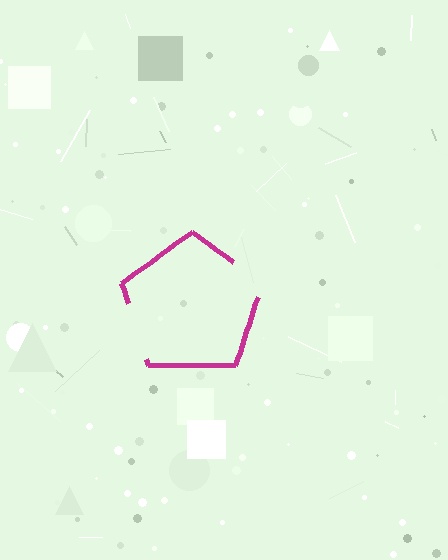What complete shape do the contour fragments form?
The contour fragments form a pentagon.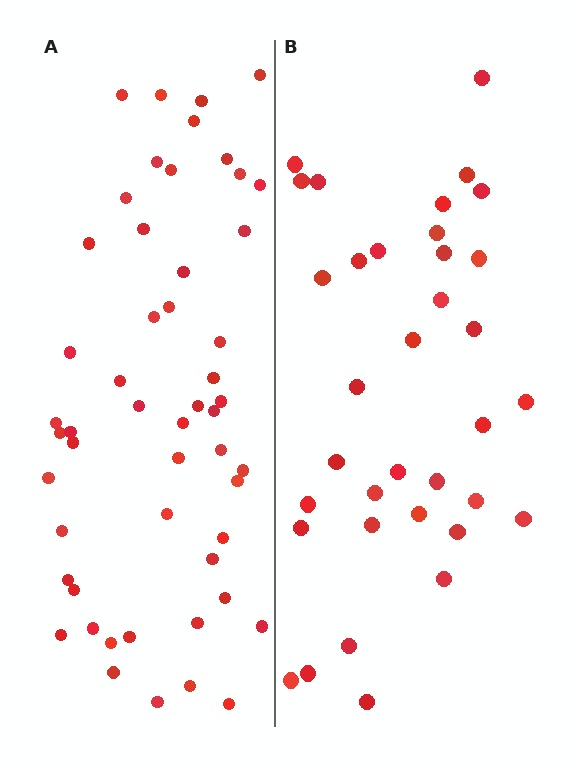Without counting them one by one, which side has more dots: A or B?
Region A (the left region) has more dots.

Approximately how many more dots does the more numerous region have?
Region A has approximately 15 more dots than region B.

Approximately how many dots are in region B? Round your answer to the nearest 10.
About 40 dots. (The exact count is 35, which rounds to 40.)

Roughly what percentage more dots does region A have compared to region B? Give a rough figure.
About 50% more.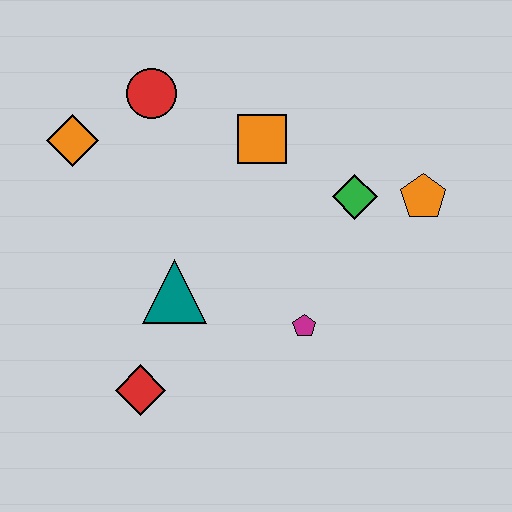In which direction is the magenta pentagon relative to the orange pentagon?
The magenta pentagon is below the orange pentagon.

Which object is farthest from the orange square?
The red diamond is farthest from the orange square.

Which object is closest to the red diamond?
The teal triangle is closest to the red diamond.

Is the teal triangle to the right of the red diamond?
Yes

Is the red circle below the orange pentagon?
No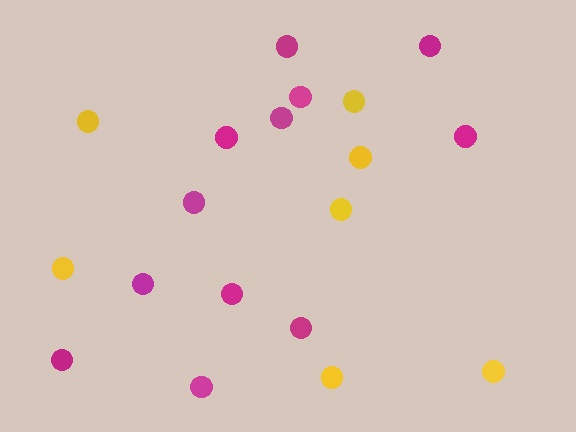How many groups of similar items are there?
There are 2 groups: one group of magenta circles (12) and one group of yellow circles (7).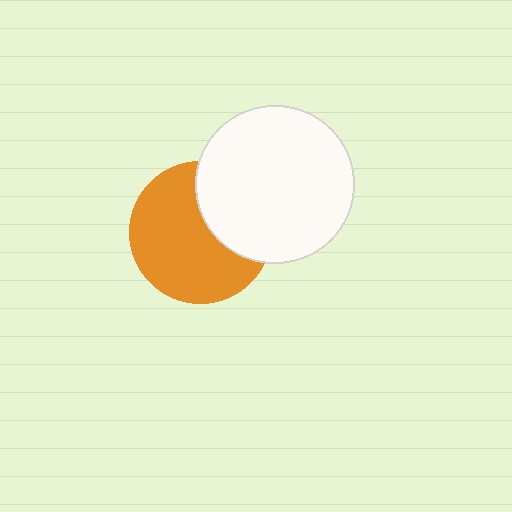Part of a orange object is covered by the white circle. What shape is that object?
It is a circle.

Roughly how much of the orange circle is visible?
Most of it is visible (roughly 67%).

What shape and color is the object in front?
The object in front is a white circle.